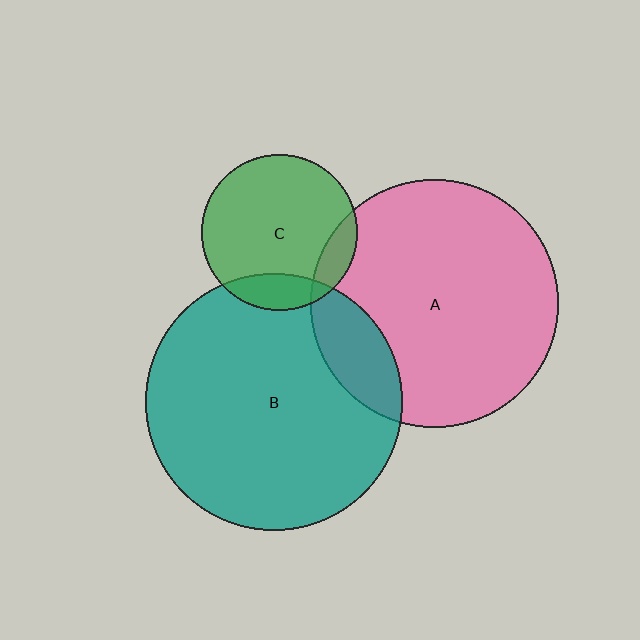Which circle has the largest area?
Circle B (teal).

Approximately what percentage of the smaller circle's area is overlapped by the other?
Approximately 15%.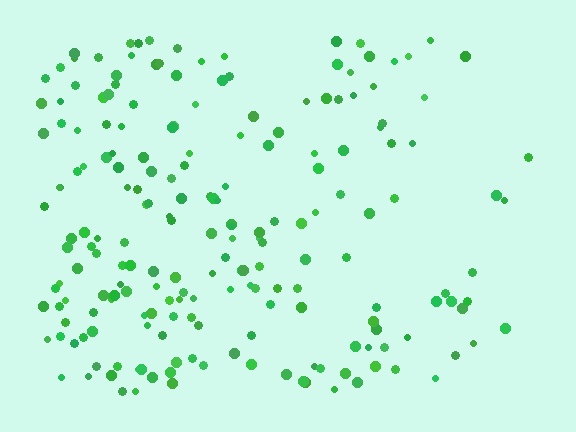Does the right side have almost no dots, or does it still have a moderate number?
Still a moderate number, just noticeably fewer than the left.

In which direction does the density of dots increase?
From right to left, with the left side densest.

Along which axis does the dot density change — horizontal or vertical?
Horizontal.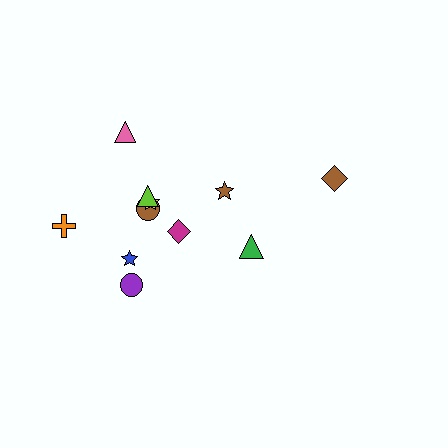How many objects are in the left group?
There are 8 objects.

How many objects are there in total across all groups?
There are 11 objects.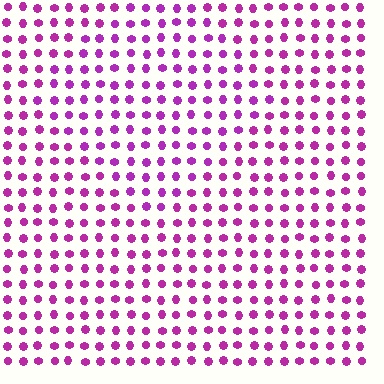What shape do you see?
I see a diamond.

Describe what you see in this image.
The image is filled with small magenta elements in a uniform arrangement. A diamond-shaped region is visible where the elements are tinted to a slightly different hue, forming a subtle color boundary.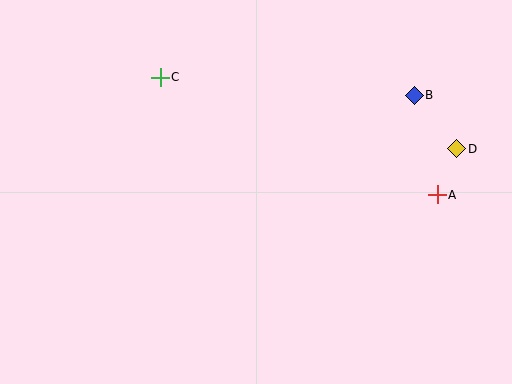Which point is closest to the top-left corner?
Point C is closest to the top-left corner.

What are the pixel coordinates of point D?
Point D is at (457, 149).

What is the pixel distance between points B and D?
The distance between B and D is 69 pixels.